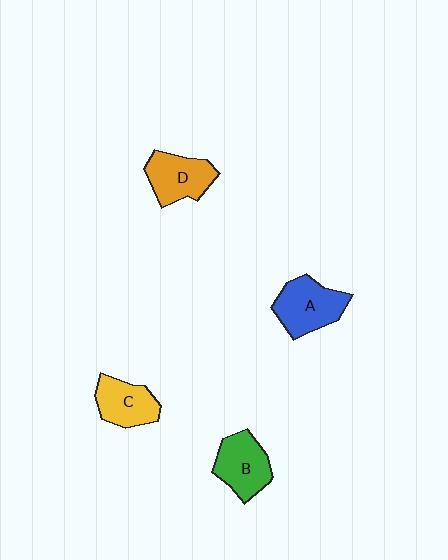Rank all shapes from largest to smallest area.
From largest to smallest: A (blue), B (green), D (orange), C (yellow).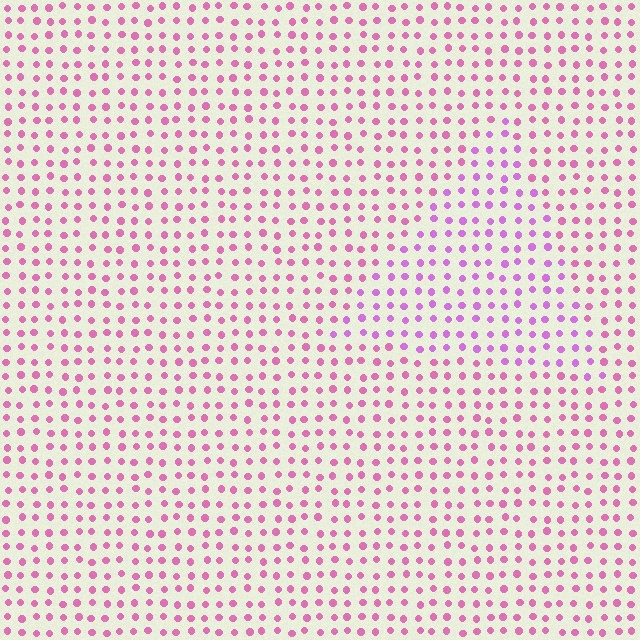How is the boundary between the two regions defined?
The boundary is defined purely by a slight shift in hue (about 29 degrees). Spacing, size, and orientation are identical on both sides.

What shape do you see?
I see a triangle.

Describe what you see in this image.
The image is filled with small pink elements in a uniform arrangement. A triangle-shaped region is visible where the elements are tinted to a slightly different hue, forming a subtle color boundary.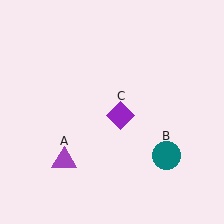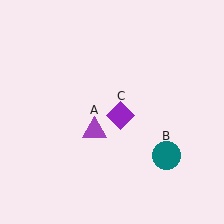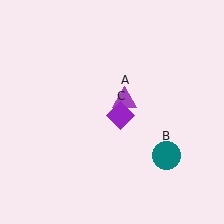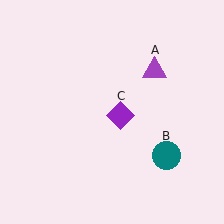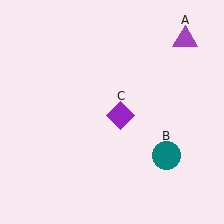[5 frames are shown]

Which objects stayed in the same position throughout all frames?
Teal circle (object B) and purple diamond (object C) remained stationary.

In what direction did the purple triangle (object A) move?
The purple triangle (object A) moved up and to the right.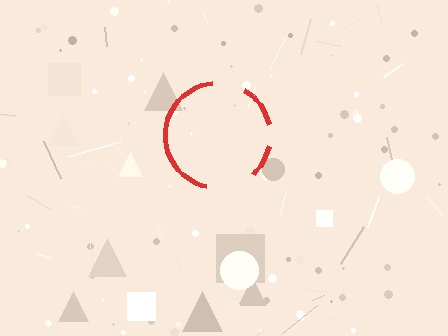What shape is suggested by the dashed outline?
The dashed outline suggests a circle.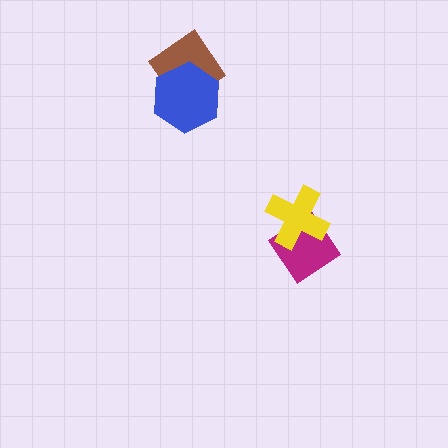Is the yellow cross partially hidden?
No, no other shape covers it.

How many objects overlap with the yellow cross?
1 object overlaps with the yellow cross.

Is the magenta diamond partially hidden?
Yes, it is partially covered by another shape.